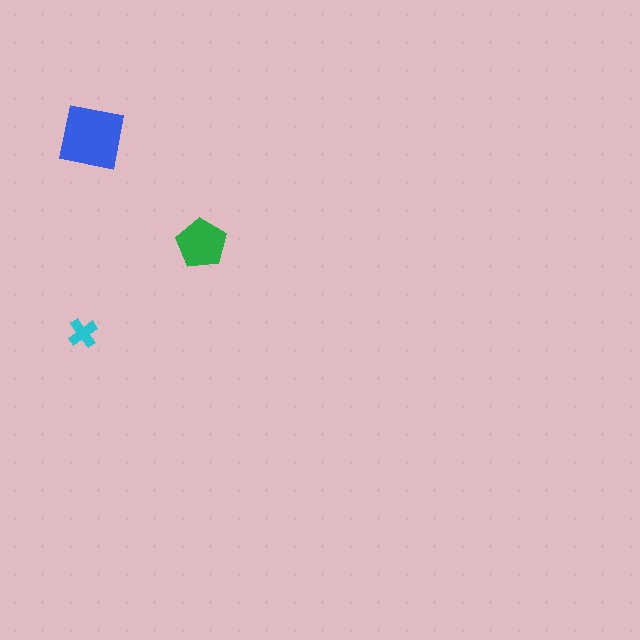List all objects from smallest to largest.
The cyan cross, the green pentagon, the blue square.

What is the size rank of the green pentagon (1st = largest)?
2nd.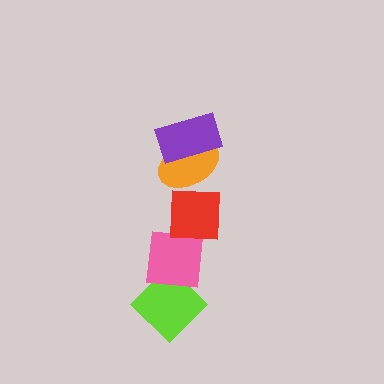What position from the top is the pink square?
The pink square is 4th from the top.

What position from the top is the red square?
The red square is 3rd from the top.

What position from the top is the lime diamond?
The lime diamond is 5th from the top.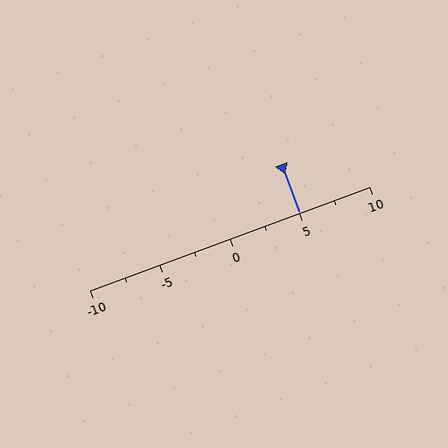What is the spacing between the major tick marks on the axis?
The major ticks are spaced 5 apart.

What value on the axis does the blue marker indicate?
The marker indicates approximately 5.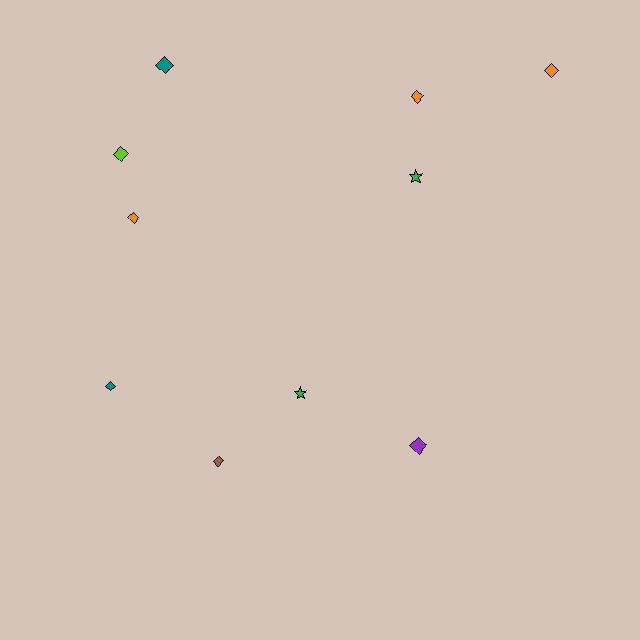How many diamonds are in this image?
There are 8 diamonds.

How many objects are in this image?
There are 10 objects.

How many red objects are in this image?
There are no red objects.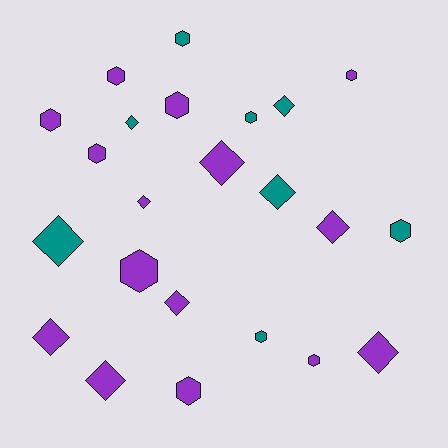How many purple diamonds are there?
There are 7 purple diamonds.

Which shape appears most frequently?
Hexagon, with 12 objects.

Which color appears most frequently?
Purple, with 15 objects.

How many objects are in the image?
There are 23 objects.